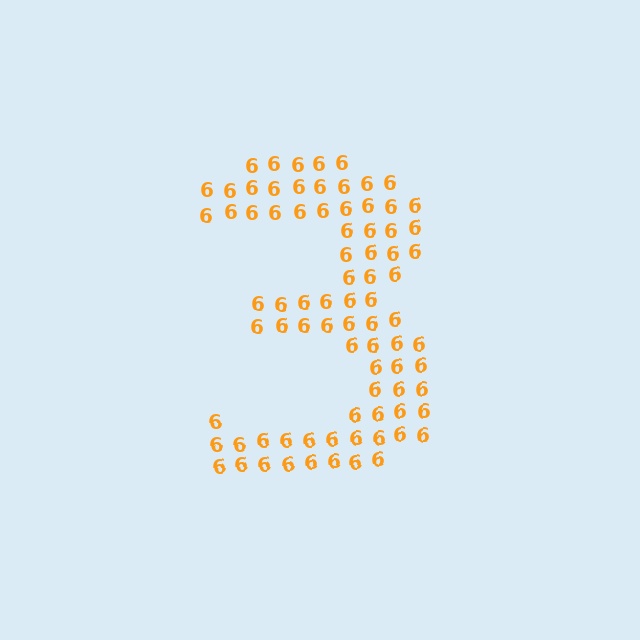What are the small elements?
The small elements are digit 6's.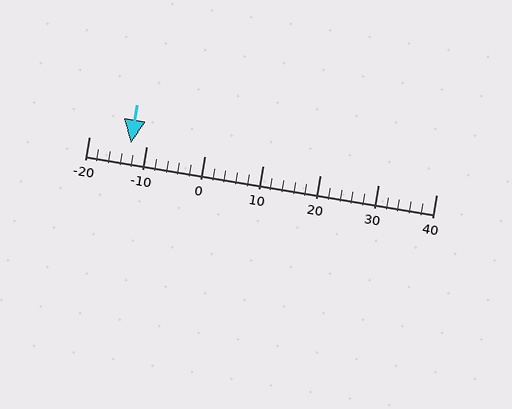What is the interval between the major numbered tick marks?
The major tick marks are spaced 10 units apart.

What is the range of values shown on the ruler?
The ruler shows values from -20 to 40.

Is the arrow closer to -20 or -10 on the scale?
The arrow is closer to -10.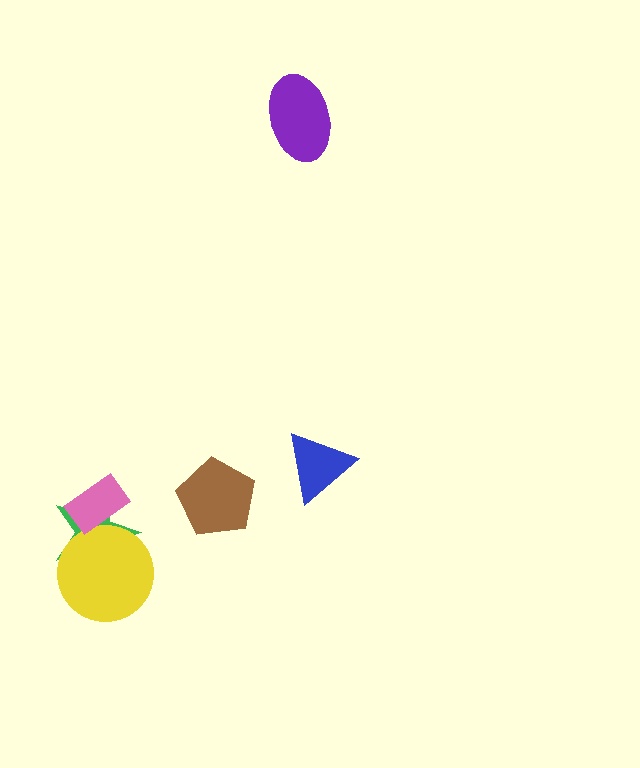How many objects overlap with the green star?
2 objects overlap with the green star.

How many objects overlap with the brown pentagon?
0 objects overlap with the brown pentagon.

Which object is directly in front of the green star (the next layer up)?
The yellow circle is directly in front of the green star.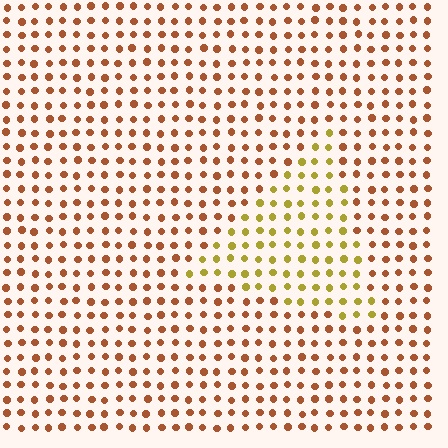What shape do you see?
I see a triangle.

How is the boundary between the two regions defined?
The boundary is defined purely by a slight shift in hue (about 39 degrees). Spacing, size, and orientation are identical on both sides.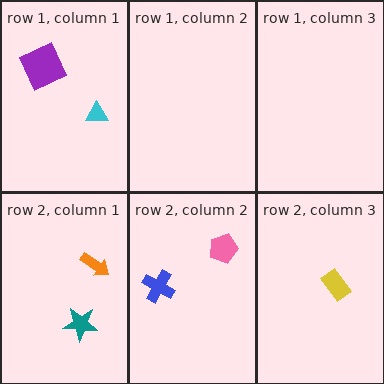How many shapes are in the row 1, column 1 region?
2.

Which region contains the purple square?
The row 1, column 1 region.